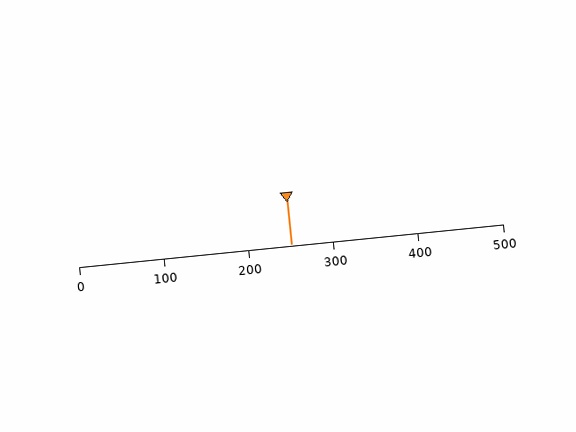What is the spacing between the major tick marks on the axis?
The major ticks are spaced 100 apart.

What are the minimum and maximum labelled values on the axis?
The axis runs from 0 to 500.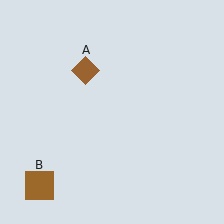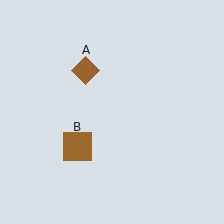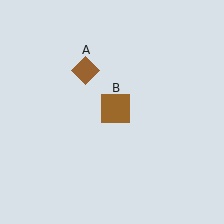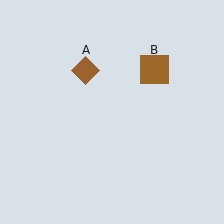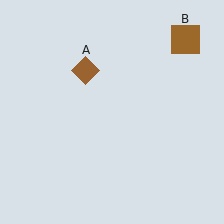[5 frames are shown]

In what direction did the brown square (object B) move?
The brown square (object B) moved up and to the right.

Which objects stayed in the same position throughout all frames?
Brown diamond (object A) remained stationary.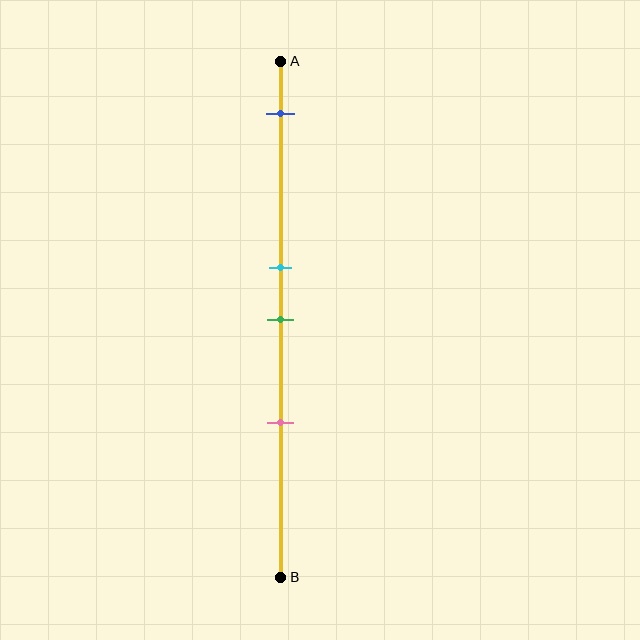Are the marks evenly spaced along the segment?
No, the marks are not evenly spaced.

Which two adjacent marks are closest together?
The cyan and green marks are the closest adjacent pair.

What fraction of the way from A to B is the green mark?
The green mark is approximately 50% (0.5) of the way from A to B.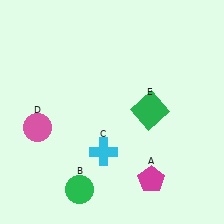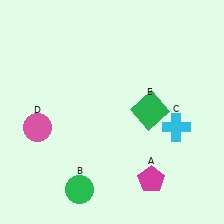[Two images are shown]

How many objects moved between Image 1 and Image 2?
1 object moved between the two images.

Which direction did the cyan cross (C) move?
The cyan cross (C) moved right.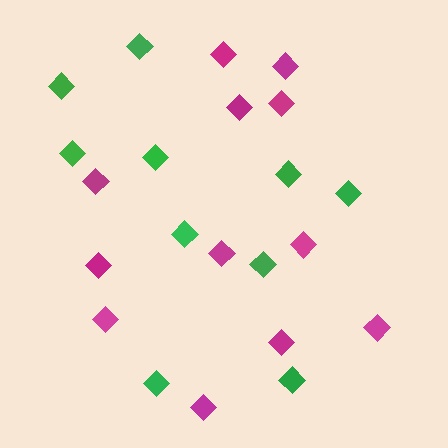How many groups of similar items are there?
There are 2 groups: one group of magenta diamonds (12) and one group of green diamonds (10).